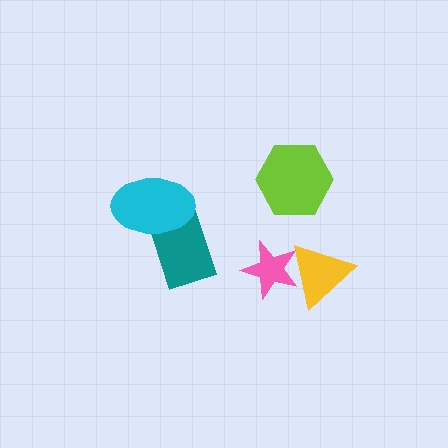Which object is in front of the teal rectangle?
The cyan ellipse is in front of the teal rectangle.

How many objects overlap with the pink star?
1 object overlaps with the pink star.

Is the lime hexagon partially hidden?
No, no other shape covers it.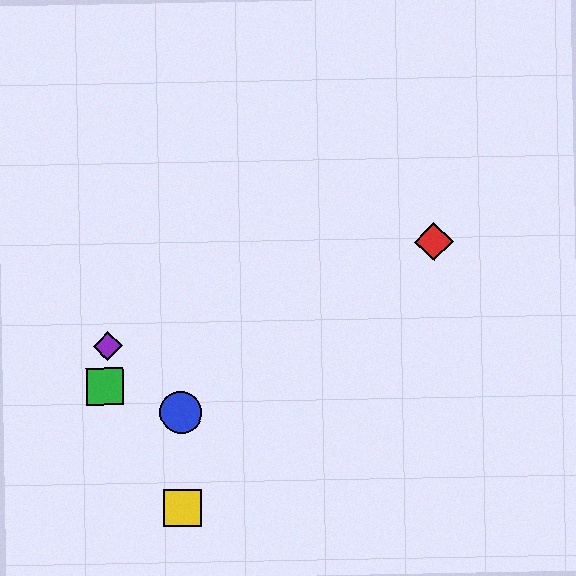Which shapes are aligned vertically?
The blue circle, the yellow square are aligned vertically.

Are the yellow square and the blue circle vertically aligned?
Yes, both are at x≈183.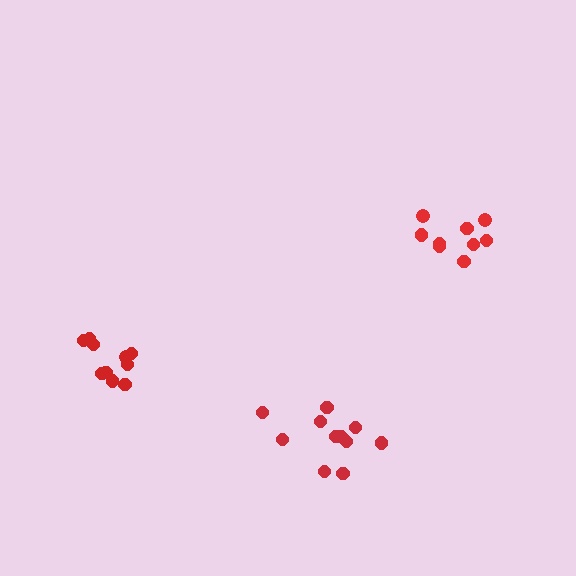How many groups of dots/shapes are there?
There are 3 groups.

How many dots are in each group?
Group 1: 11 dots, Group 2: 9 dots, Group 3: 10 dots (30 total).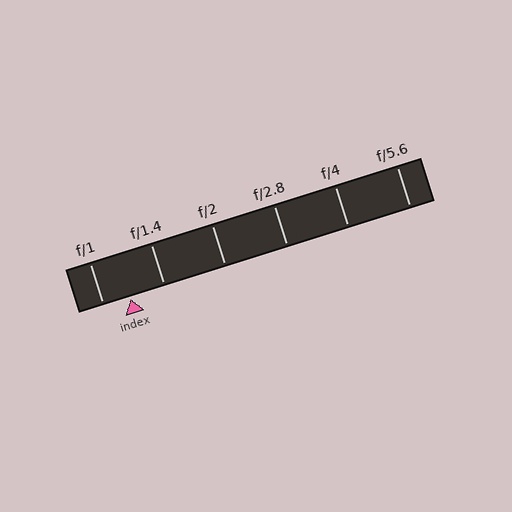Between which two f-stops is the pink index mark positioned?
The index mark is between f/1 and f/1.4.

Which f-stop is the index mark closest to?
The index mark is closest to f/1.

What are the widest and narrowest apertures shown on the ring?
The widest aperture shown is f/1 and the narrowest is f/5.6.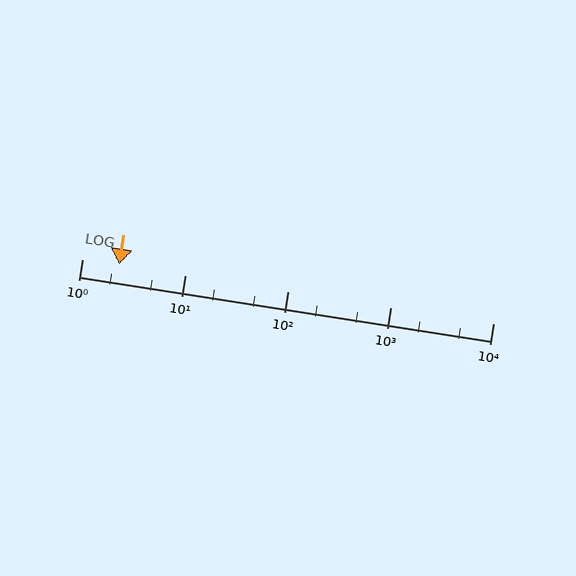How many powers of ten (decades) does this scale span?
The scale spans 4 decades, from 1 to 10000.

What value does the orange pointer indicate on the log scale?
The pointer indicates approximately 2.3.